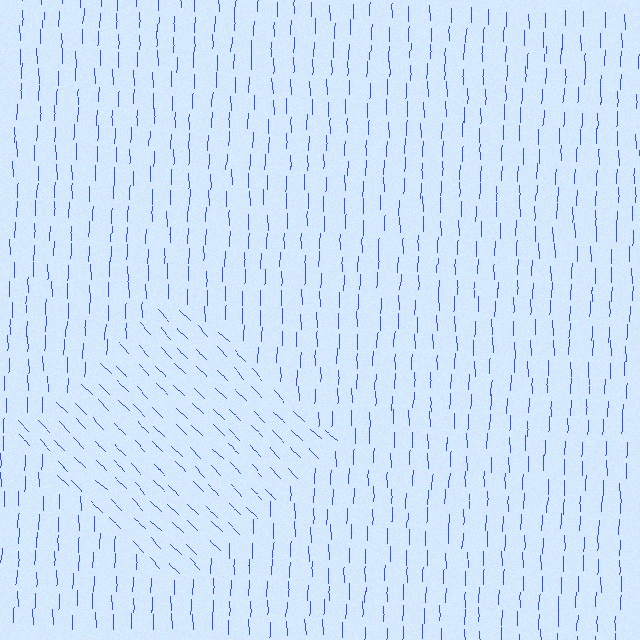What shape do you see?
I see a diamond.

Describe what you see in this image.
The image is filled with small blue line segments. A diamond region in the image has lines oriented differently from the surrounding lines, creating a visible texture boundary.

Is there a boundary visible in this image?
Yes, there is a texture boundary formed by a change in line orientation.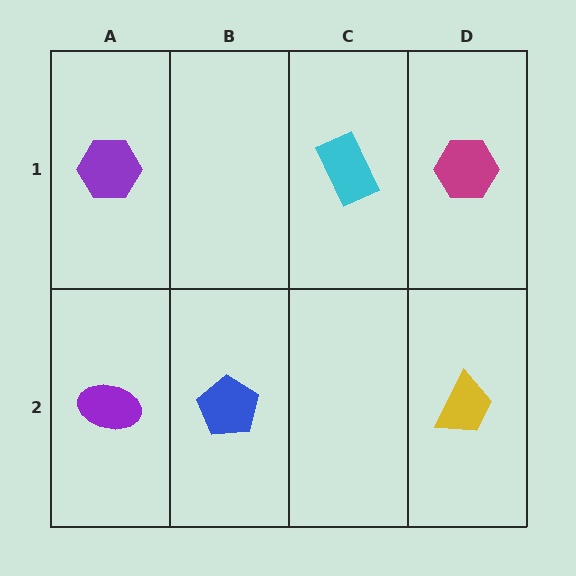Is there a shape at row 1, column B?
No, that cell is empty.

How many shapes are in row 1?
3 shapes.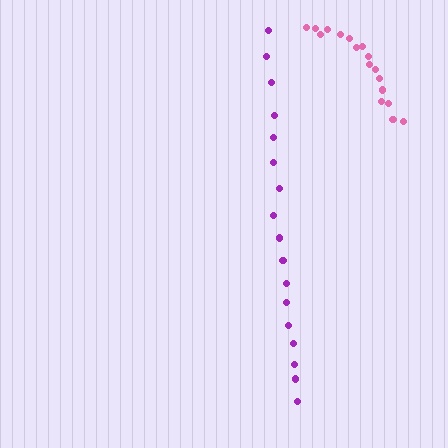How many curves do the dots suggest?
There are 2 distinct paths.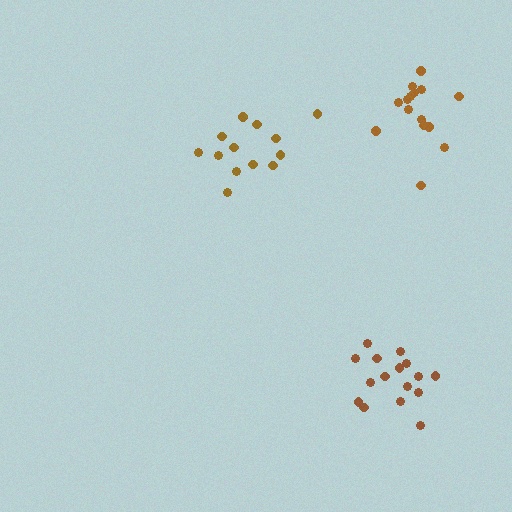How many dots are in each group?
Group 1: 13 dots, Group 2: 16 dots, Group 3: 15 dots (44 total).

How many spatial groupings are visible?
There are 3 spatial groupings.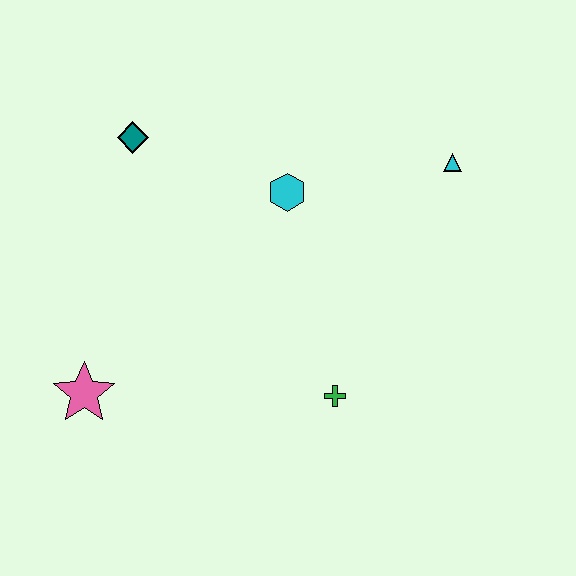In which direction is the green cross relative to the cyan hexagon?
The green cross is below the cyan hexagon.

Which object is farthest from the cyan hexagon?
The pink star is farthest from the cyan hexagon.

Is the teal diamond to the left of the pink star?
No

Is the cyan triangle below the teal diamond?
Yes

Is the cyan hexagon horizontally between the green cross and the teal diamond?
Yes